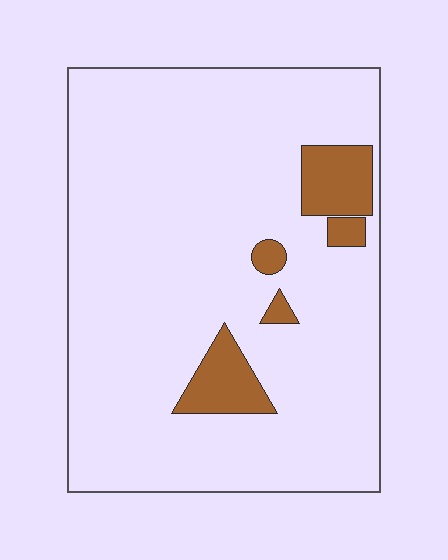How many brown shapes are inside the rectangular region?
5.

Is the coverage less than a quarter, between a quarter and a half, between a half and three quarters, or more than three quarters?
Less than a quarter.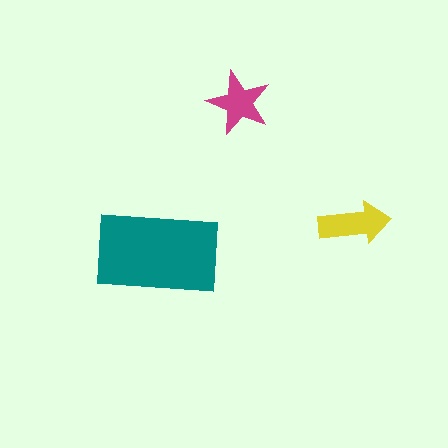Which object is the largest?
The teal rectangle.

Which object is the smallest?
The magenta star.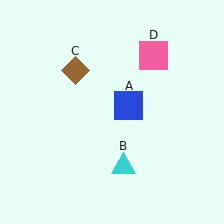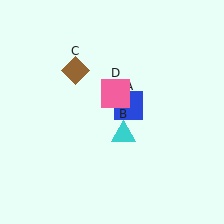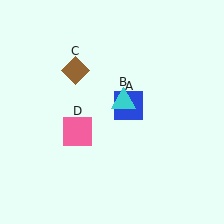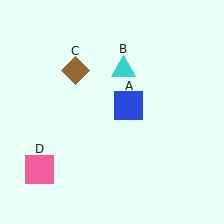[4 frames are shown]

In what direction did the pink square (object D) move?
The pink square (object D) moved down and to the left.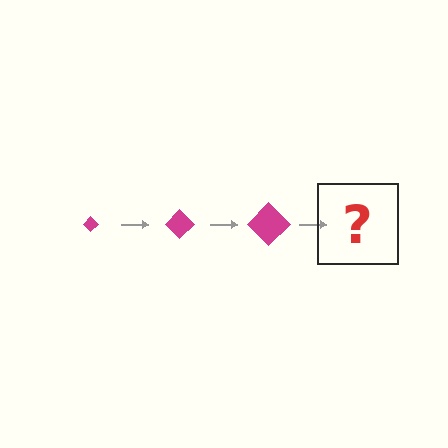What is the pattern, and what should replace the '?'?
The pattern is that the diamond gets progressively larger each step. The '?' should be a magenta diamond, larger than the previous one.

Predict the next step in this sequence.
The next step is a magenta diamond, larger than the previous one.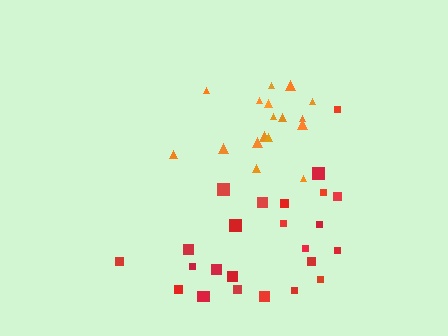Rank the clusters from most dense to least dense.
orange, red.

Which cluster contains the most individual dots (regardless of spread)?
Red (26).